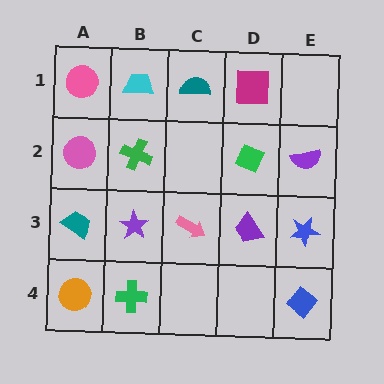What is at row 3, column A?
A teal trapezoid.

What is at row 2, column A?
A pink circle.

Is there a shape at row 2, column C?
No, that cell is empty.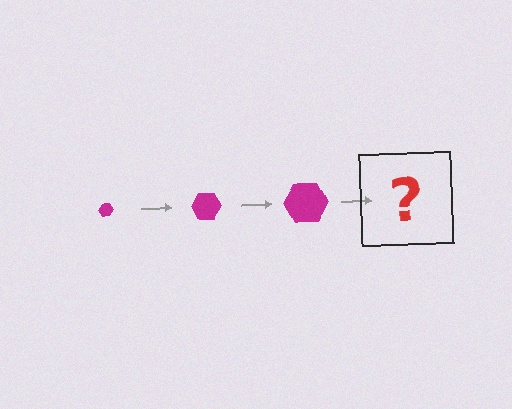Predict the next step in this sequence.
The next step is a magenta hexagon, larger than the previous one.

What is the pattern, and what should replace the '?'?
The pattern is that the hexagon gets progressively larger each step. The '?' should be a magenta hexagon, larger than the previous one.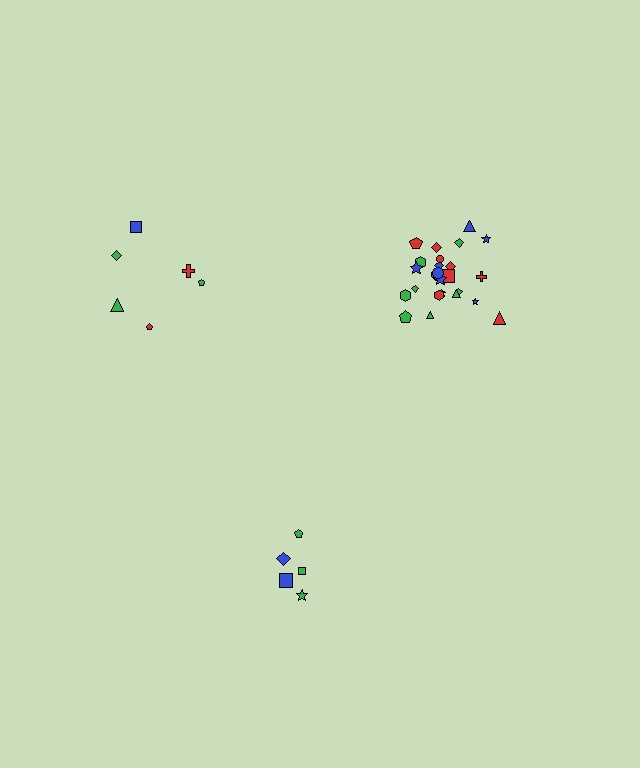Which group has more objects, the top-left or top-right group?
The top-right group.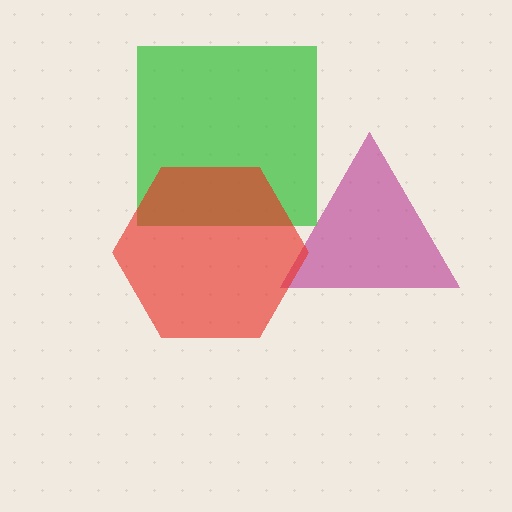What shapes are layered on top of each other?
The layered shapes are: a magenta triangle, a green square, a red hexagon.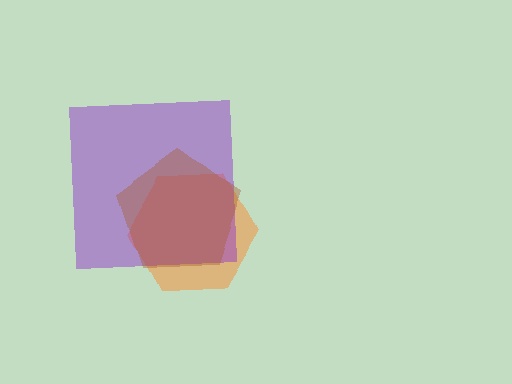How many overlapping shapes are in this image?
There are 3 overlapping shapes in the image.